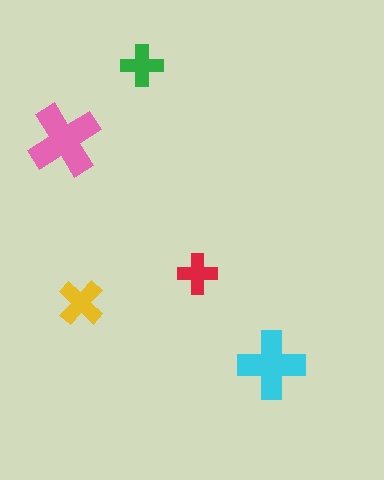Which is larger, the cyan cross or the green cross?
The cyan one.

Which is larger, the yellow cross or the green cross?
The yellow one.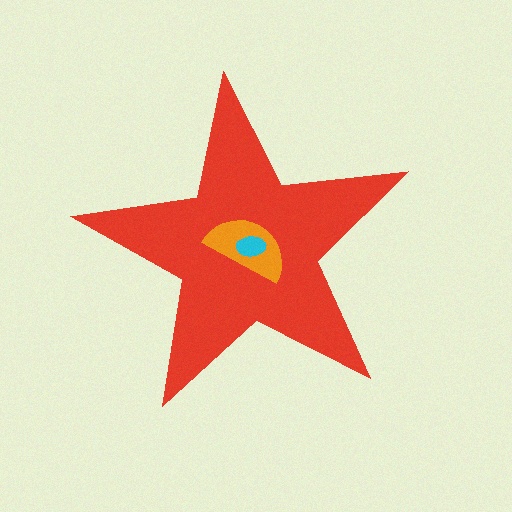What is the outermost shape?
The red star.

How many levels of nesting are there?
3.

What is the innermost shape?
The cyan ellipse.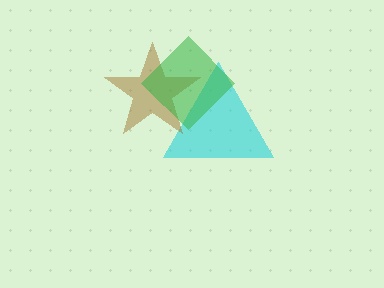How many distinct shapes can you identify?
There are 3 distinct shapes: a cyan triangle, a brown star, a green diamond.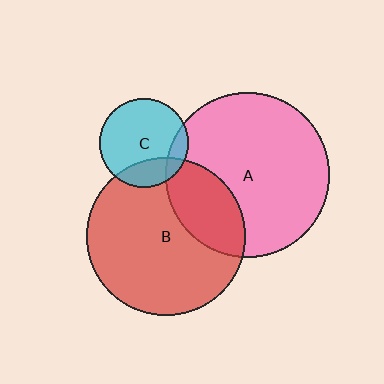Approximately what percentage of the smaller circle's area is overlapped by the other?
Approximately 10%.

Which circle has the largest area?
Circle A (pink).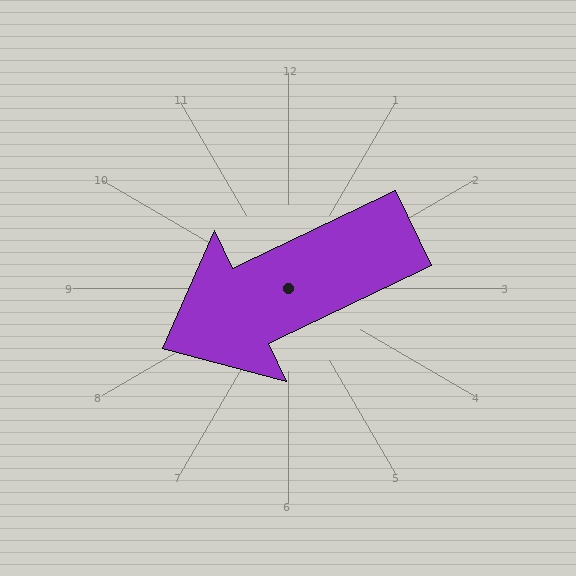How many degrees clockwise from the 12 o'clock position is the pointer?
Approximately 244 degrees.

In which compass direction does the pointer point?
Southwest.